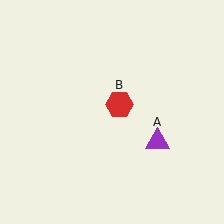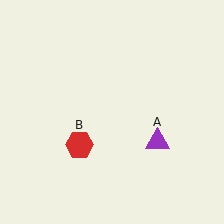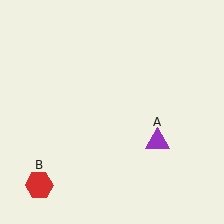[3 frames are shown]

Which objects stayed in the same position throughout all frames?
Purple triangle (object A) remained stationary.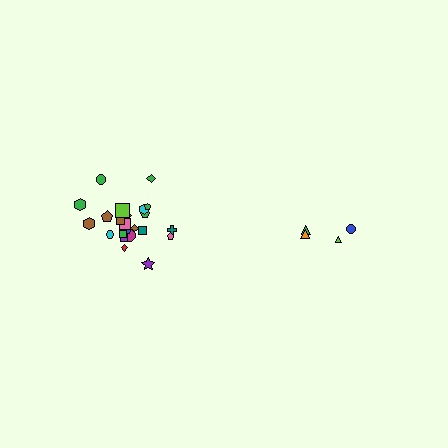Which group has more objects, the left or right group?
The left group.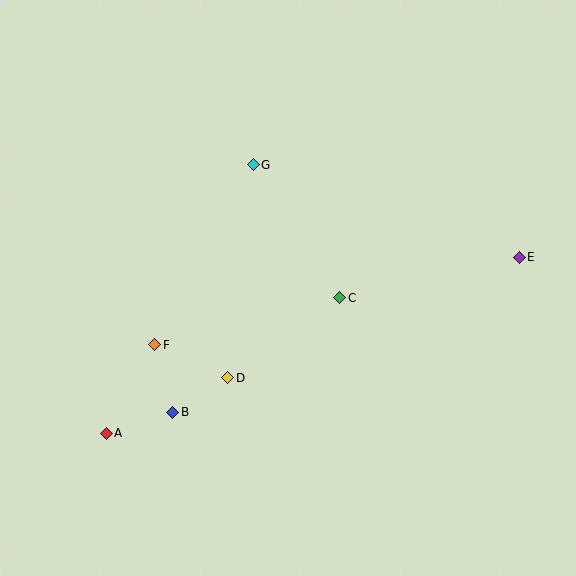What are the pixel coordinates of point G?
Point G is at (253, 165).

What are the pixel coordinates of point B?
Point B is at (173, 412).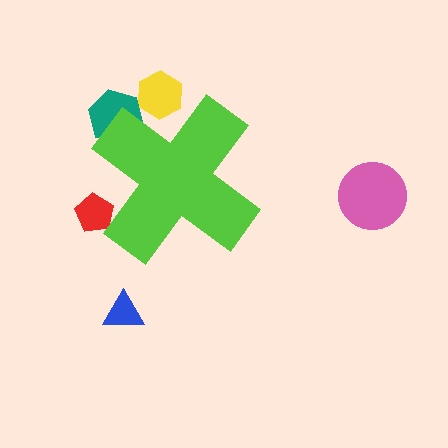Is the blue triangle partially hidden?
No, the blue triangle is fully visible.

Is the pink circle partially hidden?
No, the pink circle is fully visible.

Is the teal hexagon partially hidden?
Yes, the teal hexagon is partially hidden behind the lime cross.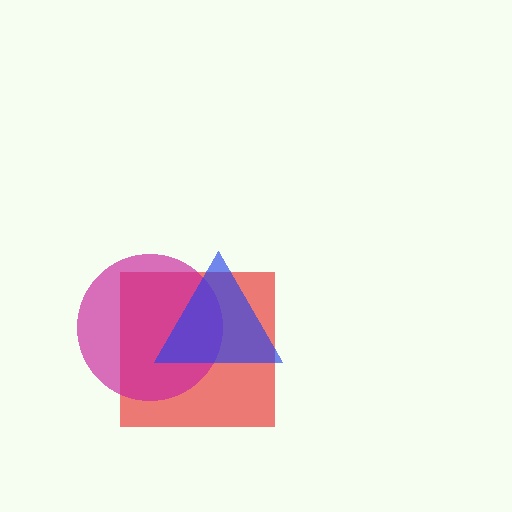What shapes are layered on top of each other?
The layered shapes are: a red square, a magenta circle, a blue triangle.